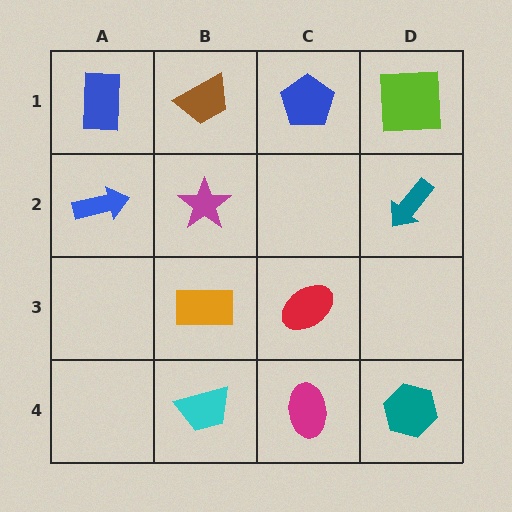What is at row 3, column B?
An orange rectangle.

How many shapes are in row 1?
4 shapes.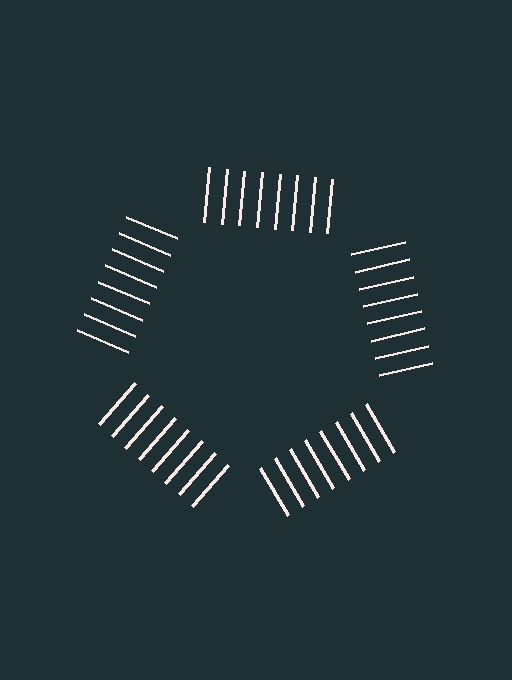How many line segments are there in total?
40 — 8 along each of the 5 edges.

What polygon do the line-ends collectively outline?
An illusory pentagon — the line segments terminate on its edges but no continuous stroke is drawn.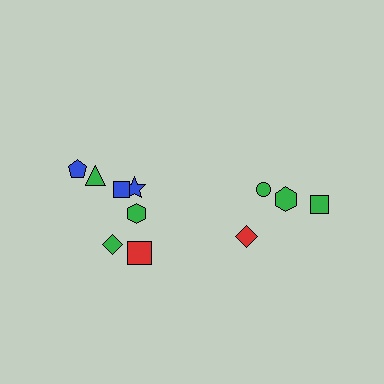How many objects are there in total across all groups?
There are 11 objects.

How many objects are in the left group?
There are 7 objects.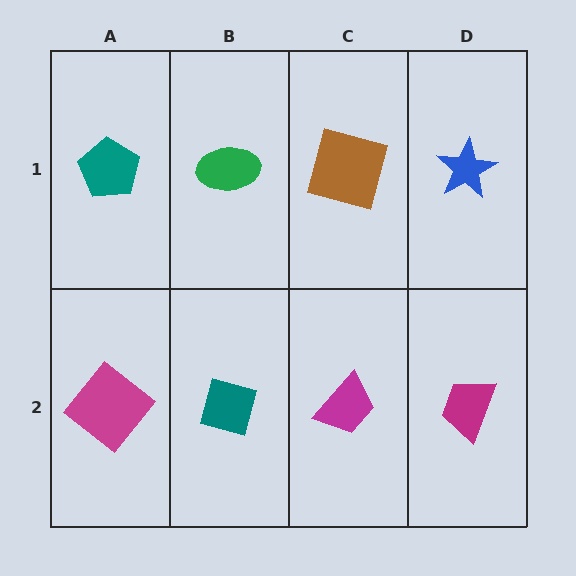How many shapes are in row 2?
4 shapes.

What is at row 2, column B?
A teal square.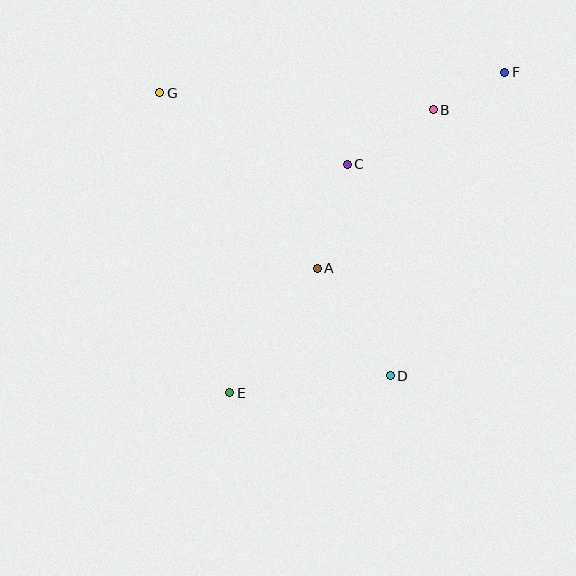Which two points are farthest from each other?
Points E and F are farthest from each other.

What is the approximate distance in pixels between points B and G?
The distance between B and G is approximately 274 pixels.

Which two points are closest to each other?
Points B and F are closest to each other.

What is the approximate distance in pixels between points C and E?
The distance between C and E is approximately 257 pixels.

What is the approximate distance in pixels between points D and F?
The distance between D and F is approximately 324 pixels.